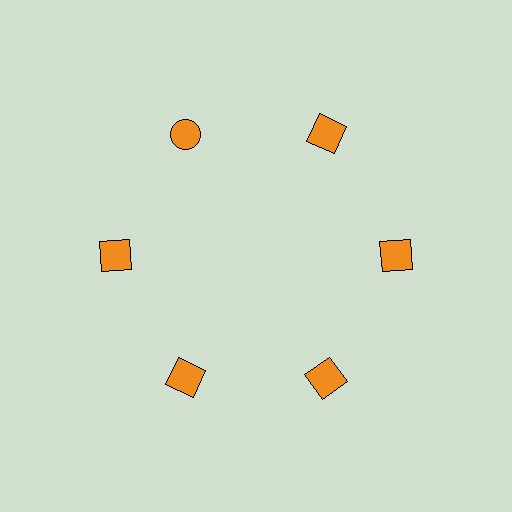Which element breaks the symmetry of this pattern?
The orange circle at roughly the 11 o'clock position breaks the symmetry. All other shapes are orange squares.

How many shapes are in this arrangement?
There are 6 shapes arranged in a ring pattern.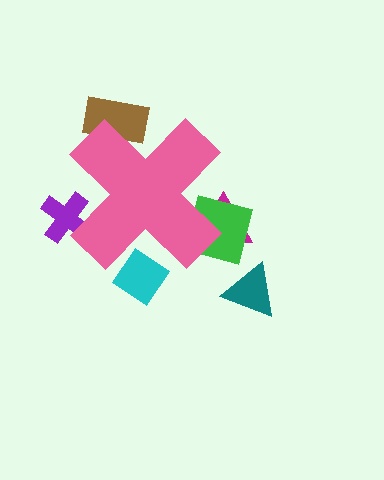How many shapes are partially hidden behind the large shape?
5 shapes are partially hidden.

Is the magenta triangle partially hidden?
Yes, the magenta triangle is partially hidden behind the pink cross.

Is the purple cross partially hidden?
Yes, the purple cross is partially hidden behind the pink cross.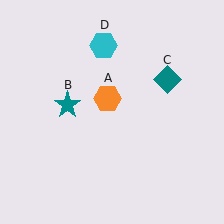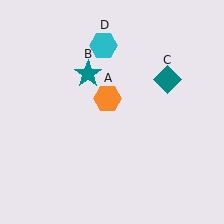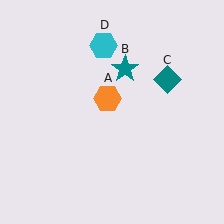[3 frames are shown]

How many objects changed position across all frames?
1 object changed position: teal star (object B).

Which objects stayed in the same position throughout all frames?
Orange hexagon (object A) and teal diamond (object C) and cyan hexagon (object D) remained stationary.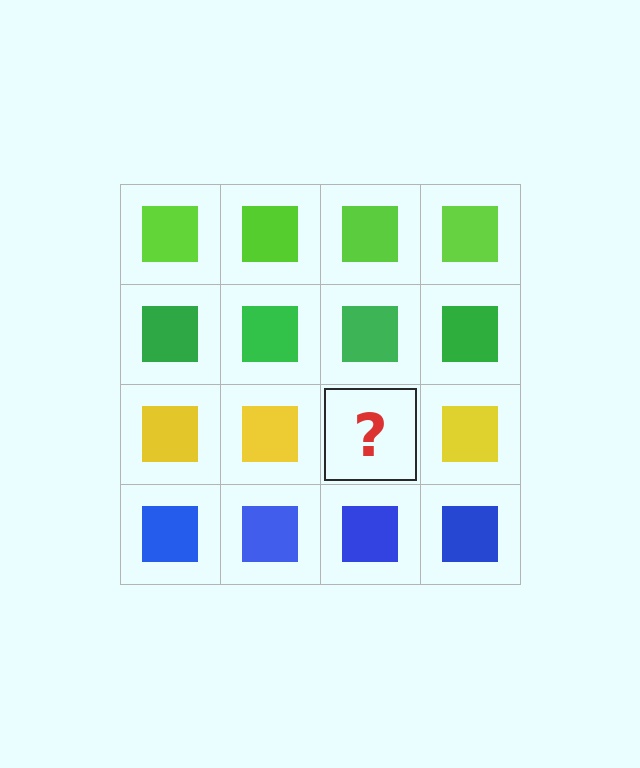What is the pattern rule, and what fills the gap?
The rule is that each row has a consistent color. The gap should be filled with a yellow square.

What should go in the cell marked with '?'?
The missing cell should contain a yellow square.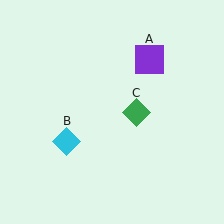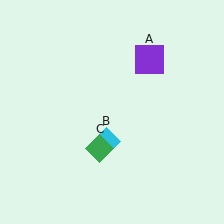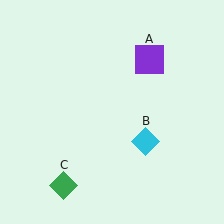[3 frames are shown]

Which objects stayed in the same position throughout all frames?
Purple square (object A) remained stationary.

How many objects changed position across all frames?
2 objects changed position: cyan diamond (object B), green diamond (object C).